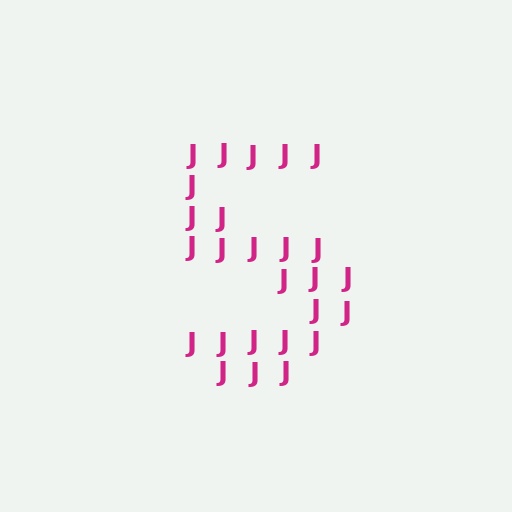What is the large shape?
The large shape is the letter S.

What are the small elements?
The small elements are letter J's.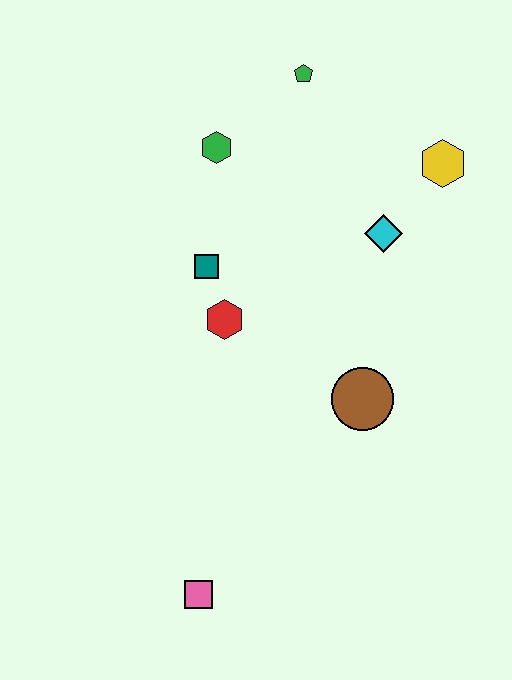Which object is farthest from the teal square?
The pink square is farthest from the teal square.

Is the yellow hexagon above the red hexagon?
Yes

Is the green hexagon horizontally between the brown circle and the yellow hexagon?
No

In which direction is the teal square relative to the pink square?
The teal square is above the pink square.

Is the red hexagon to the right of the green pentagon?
No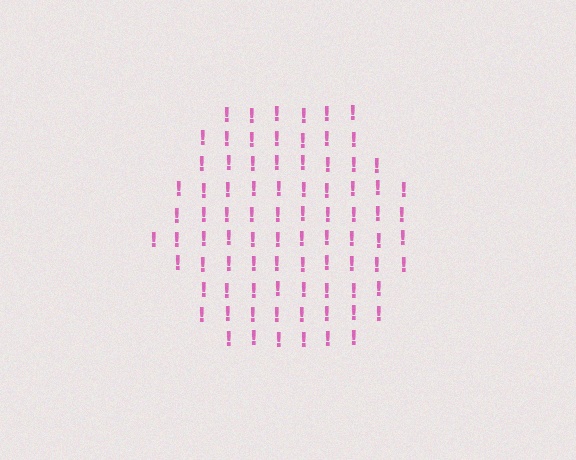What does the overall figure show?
The overall figure shows a hexagon.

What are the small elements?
The small elements are exclamation marks.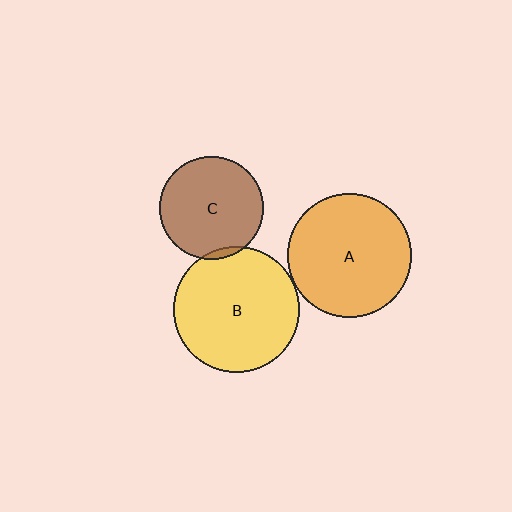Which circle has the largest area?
Circle B (yellow).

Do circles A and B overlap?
Yes.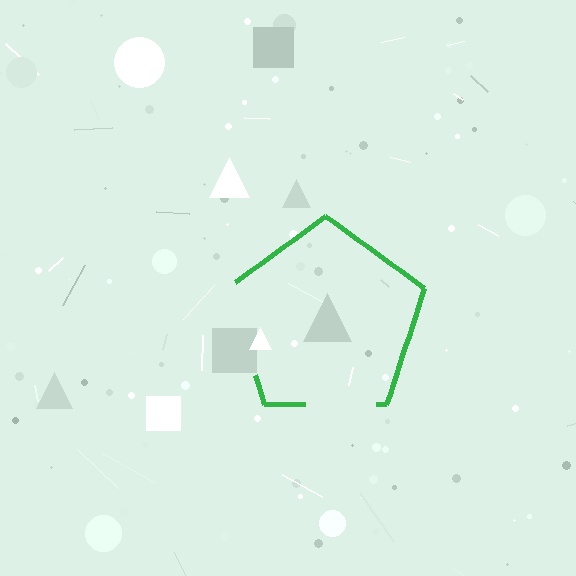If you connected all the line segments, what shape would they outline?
They would outline a pentagon.